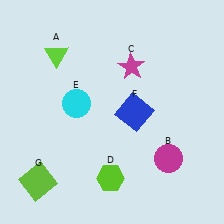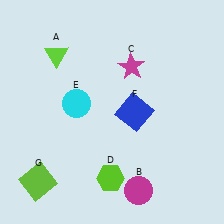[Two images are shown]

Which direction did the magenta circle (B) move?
The magenta circle (B) moved down.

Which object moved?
The magenta circle (B) moved down.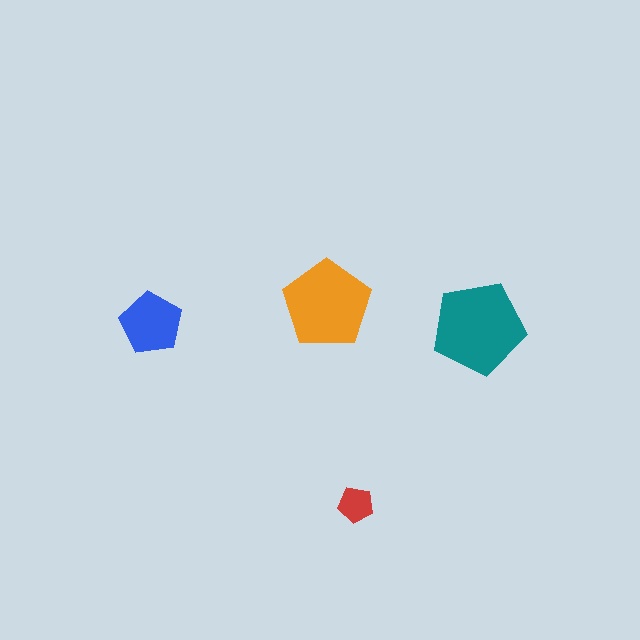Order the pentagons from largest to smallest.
the teal one, the orange one, the blue one, the red one.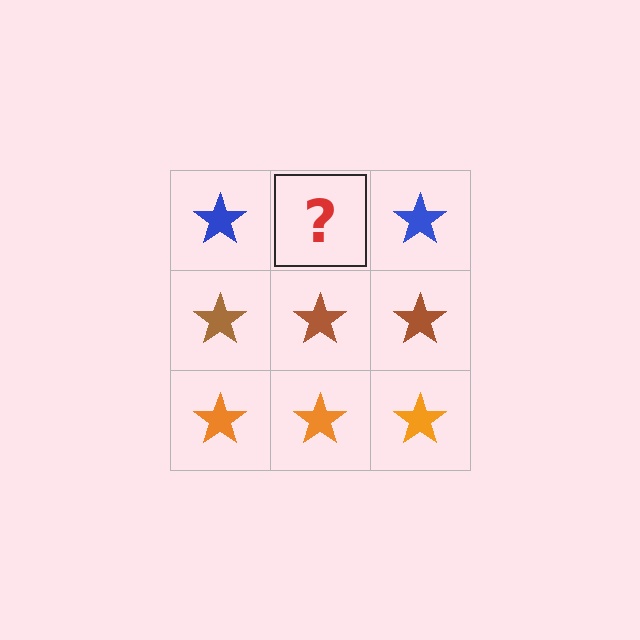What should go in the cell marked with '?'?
The missing cell should contain a blue star.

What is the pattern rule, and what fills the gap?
The rule is that each row has a consistent color. The gap should be filled with a blue star.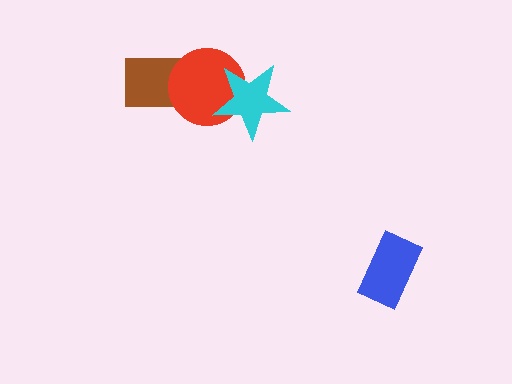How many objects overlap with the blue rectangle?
0 objects overlap with the blue rectangle.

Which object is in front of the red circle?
The cyan star is in front of the red circle.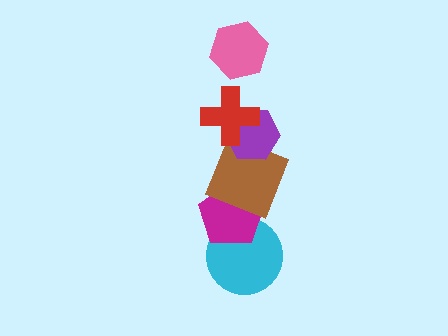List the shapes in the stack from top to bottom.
From top to bottom: the pink hexagon, the red cross, the purple hexagon, the brown square, the magenta pentagon, the cyan circle.